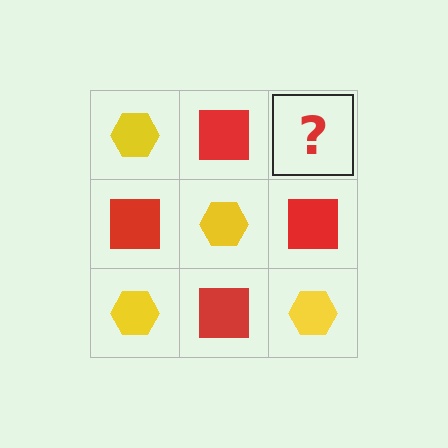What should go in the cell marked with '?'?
The missing cell should contain a yellow hexagon.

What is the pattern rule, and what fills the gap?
The rule is that it alternates yellow hexagon and red square in a checkerboard pattern. The gap should be filled with a yellow hexagon.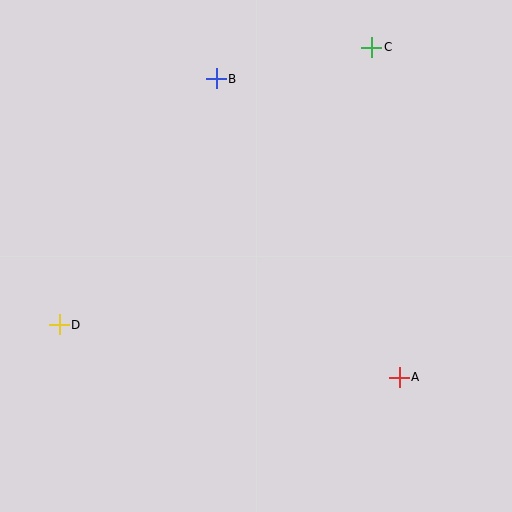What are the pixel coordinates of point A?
Point A is at (399, 377).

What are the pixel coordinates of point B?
Point B is at (216, 79).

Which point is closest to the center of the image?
Point B at (216, 79) is closest to the center.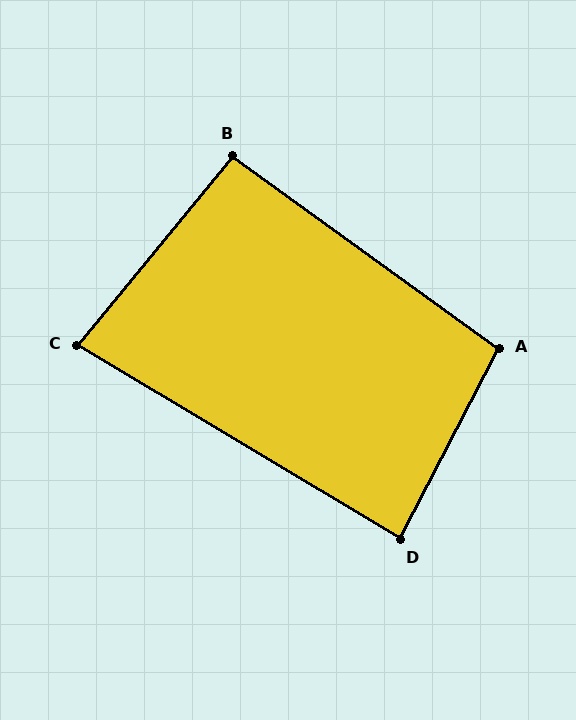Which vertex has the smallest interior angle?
C, at approximately 82 degrees.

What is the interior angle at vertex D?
Approximately 86 degrees (approximately right).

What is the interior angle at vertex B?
Approximately 94 degrees (approximately right).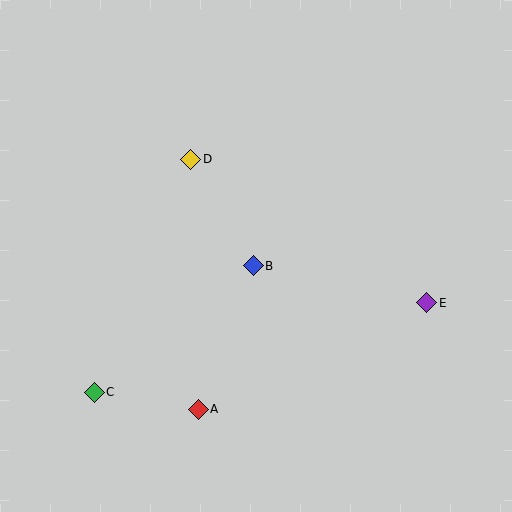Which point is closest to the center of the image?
Point B at (253, 266) is closest to the center.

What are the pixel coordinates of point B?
Point B is at (253, 266).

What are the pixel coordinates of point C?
Point C is at (94, 392).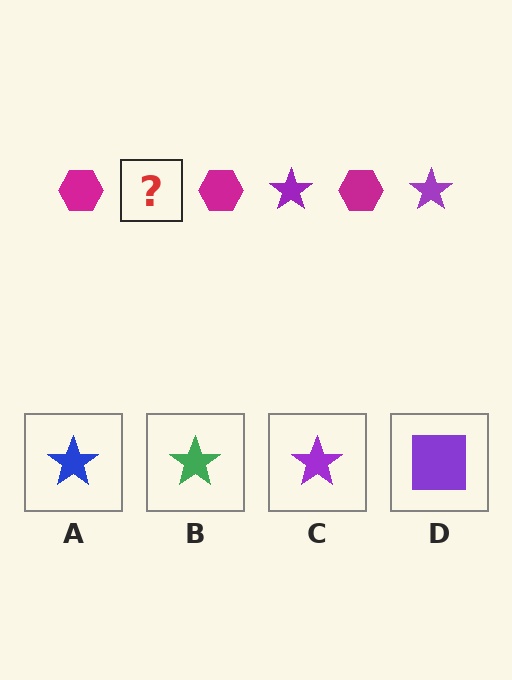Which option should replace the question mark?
Option C.